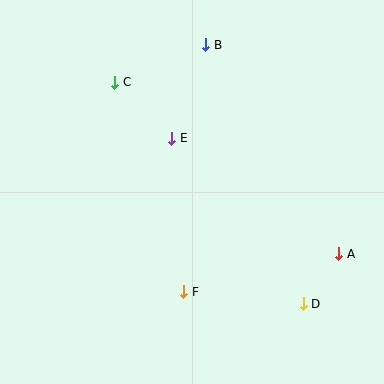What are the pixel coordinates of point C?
Point C is at (115, 82).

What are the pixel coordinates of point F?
Point F is at (184, 292).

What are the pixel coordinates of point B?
Point B is at (206, 45).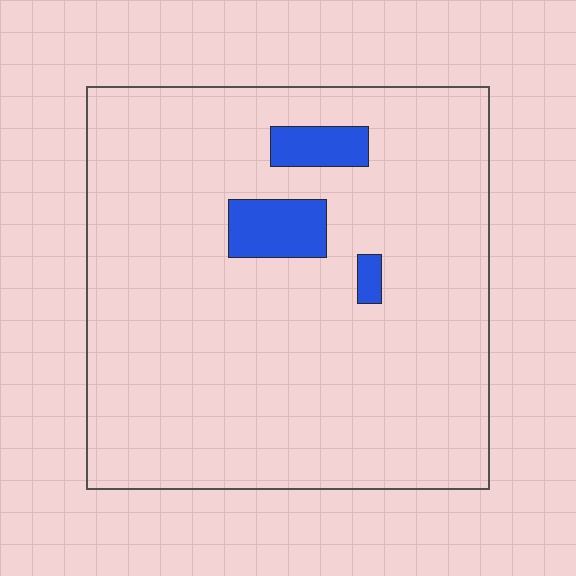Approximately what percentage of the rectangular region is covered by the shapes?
Approximately 5%.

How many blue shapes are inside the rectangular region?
3.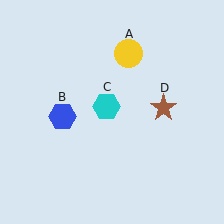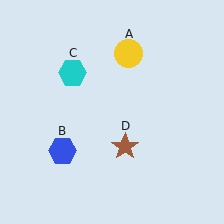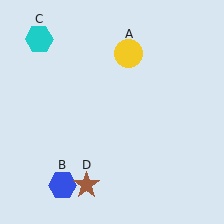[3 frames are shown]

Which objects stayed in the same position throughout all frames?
Yellow circle (object A) remained stationary.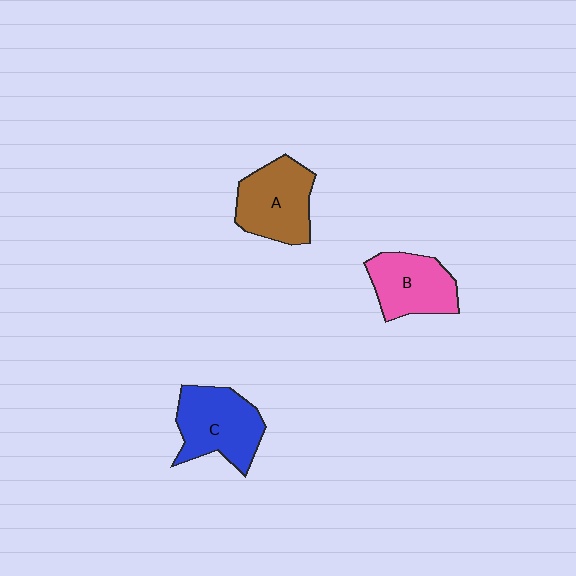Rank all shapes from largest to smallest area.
From largest to smallest: C (blue), A (brown), B (pink).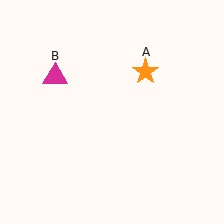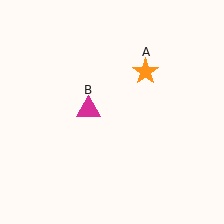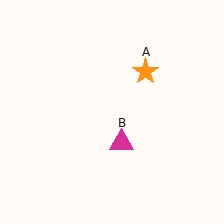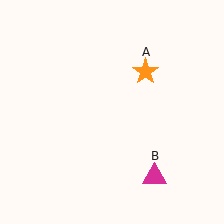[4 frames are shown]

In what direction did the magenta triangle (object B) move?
The magenta triangle (object B) moved down and to the right.